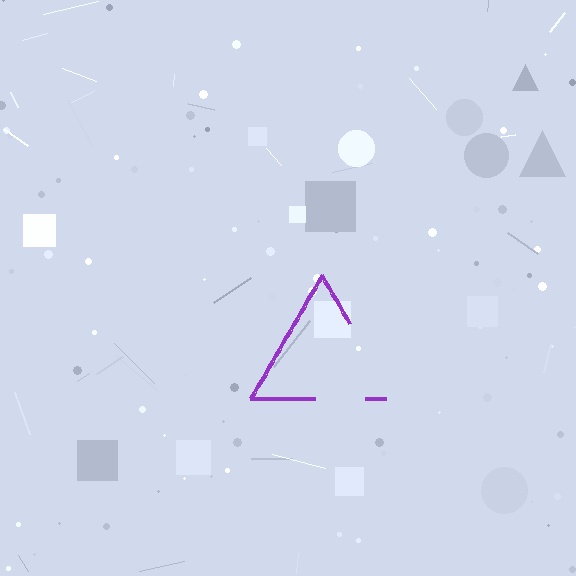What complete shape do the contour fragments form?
The contour fragments form a triangle.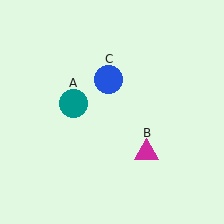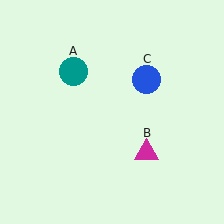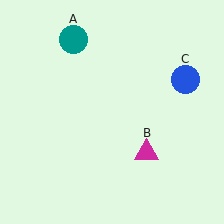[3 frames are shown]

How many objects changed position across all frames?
2 objects changed position: teal circle (object A), blue circle (object C).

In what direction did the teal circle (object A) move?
The teal circle (object A) moved up.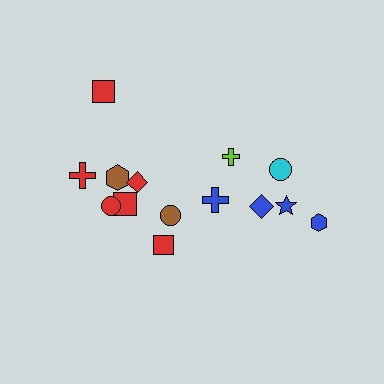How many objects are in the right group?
There are 6 objects.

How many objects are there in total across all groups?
There are 14 objects.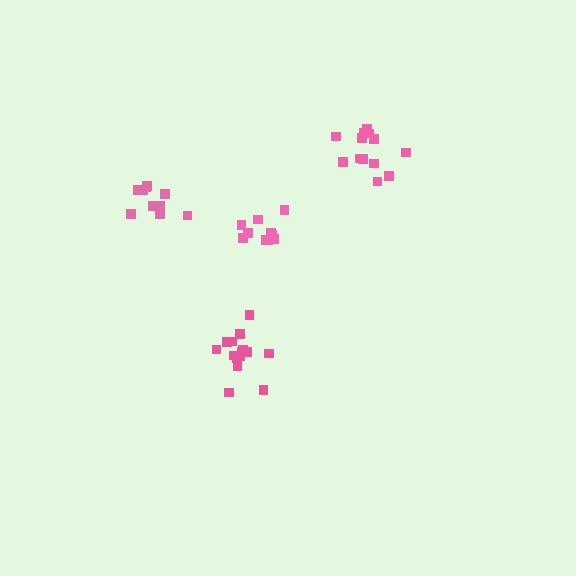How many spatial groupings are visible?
There are 4 spatial groupings.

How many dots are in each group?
Group 1: 13 dots, Group 2: 15 dots, Group 3: 11 dots, Group 4: 10 dots (49 total).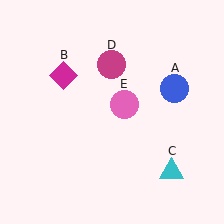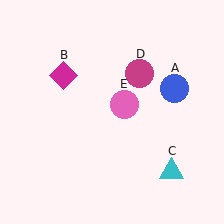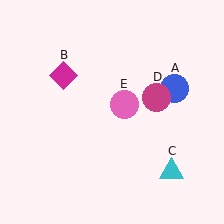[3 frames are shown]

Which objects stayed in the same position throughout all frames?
Blue circle (object A) and magenta diamond (object B) and cyan triangle (object C) and pink circle (object E) remained stationary.